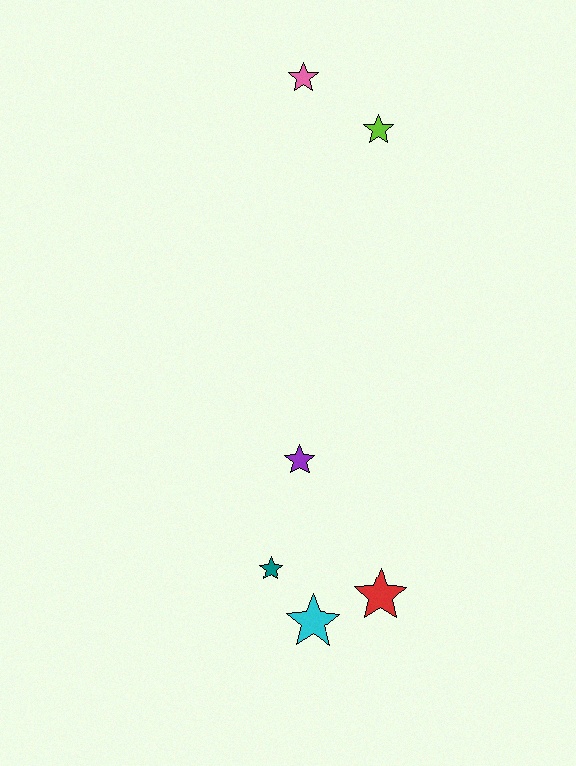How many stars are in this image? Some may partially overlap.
There are 6 stars.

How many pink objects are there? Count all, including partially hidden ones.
There is 1 pink object.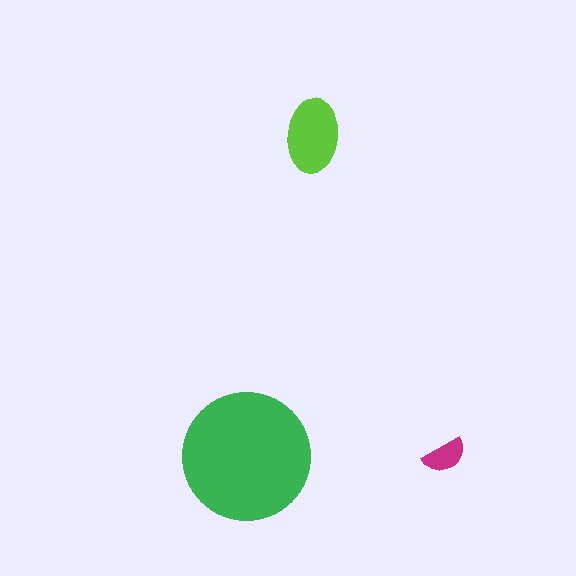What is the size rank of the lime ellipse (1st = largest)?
2nd.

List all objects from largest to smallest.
The green circle, the lime ellipse, the magenta semicircle.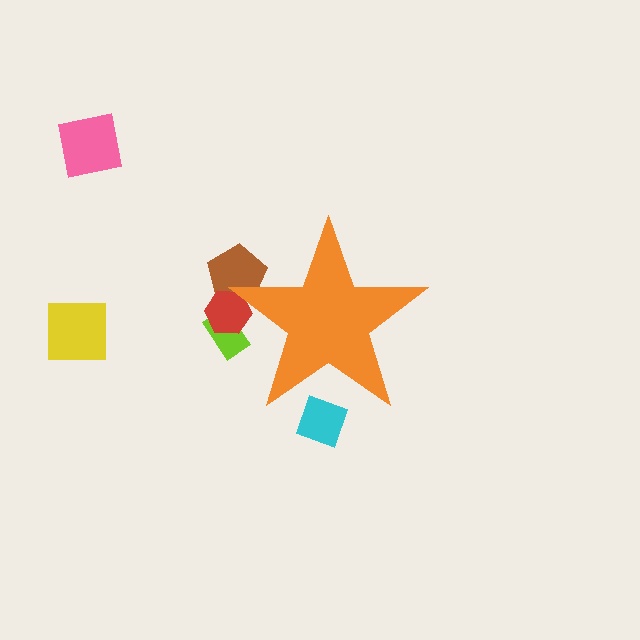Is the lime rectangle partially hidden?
Yes, the lime rectangle is partially hidden behind the orange star.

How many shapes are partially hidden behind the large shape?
4 shapes are partially hidden.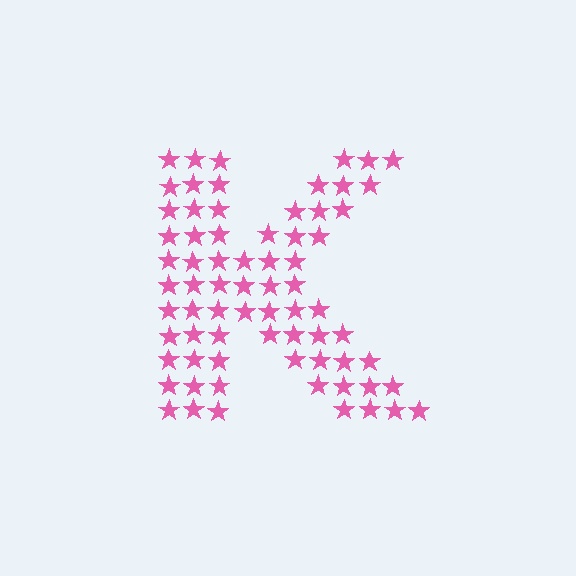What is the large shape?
The large shape is the letter K.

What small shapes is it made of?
It is made of small stars.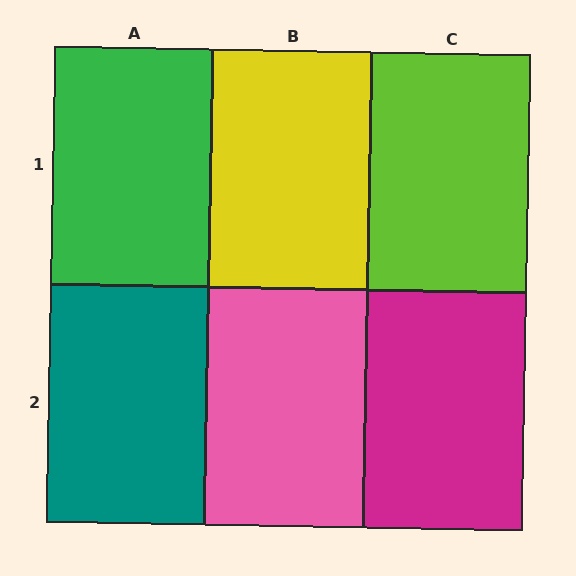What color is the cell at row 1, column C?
Lime.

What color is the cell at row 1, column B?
Yellow.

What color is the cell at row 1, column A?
Green.